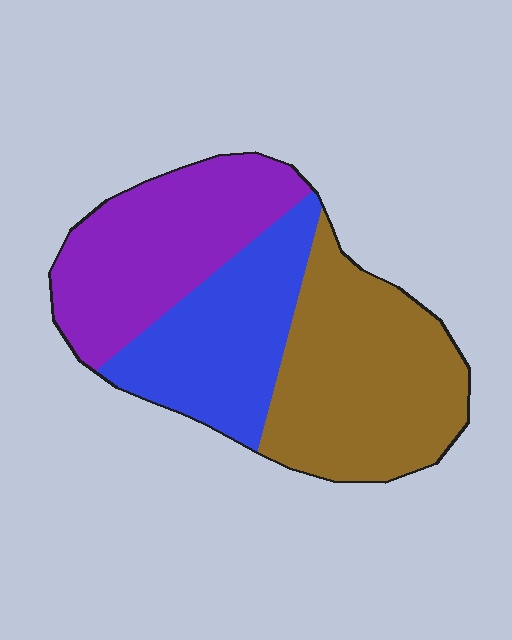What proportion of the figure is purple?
Purple takes up about one third (1/3) of the figure.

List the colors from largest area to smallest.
From largest to smallest: brown, purple, blue.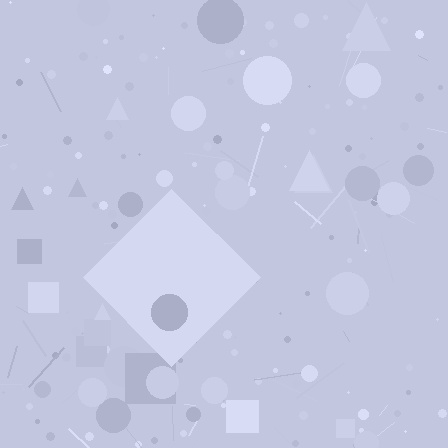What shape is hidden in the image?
A diamond is hidden in the image.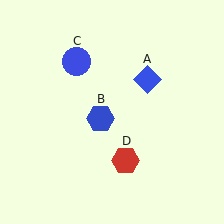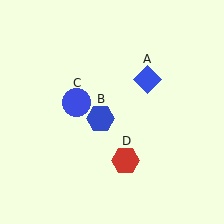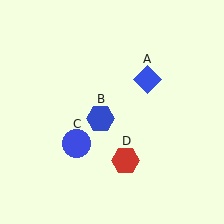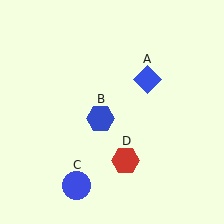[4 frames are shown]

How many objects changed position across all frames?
1 object changed position: blue circle (object C).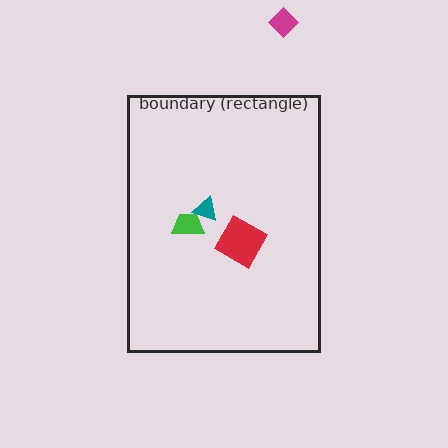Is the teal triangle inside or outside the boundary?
Inside.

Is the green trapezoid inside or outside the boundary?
Inside.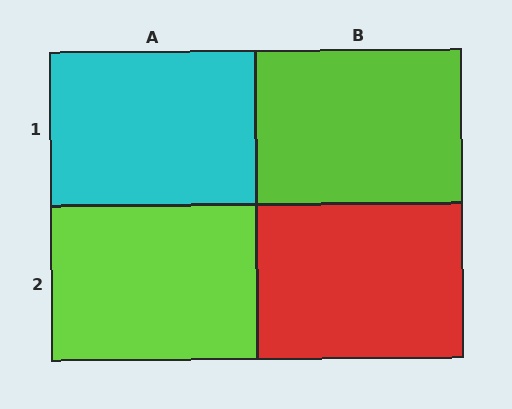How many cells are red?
1 cell is red.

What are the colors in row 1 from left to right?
Cyan, lime.